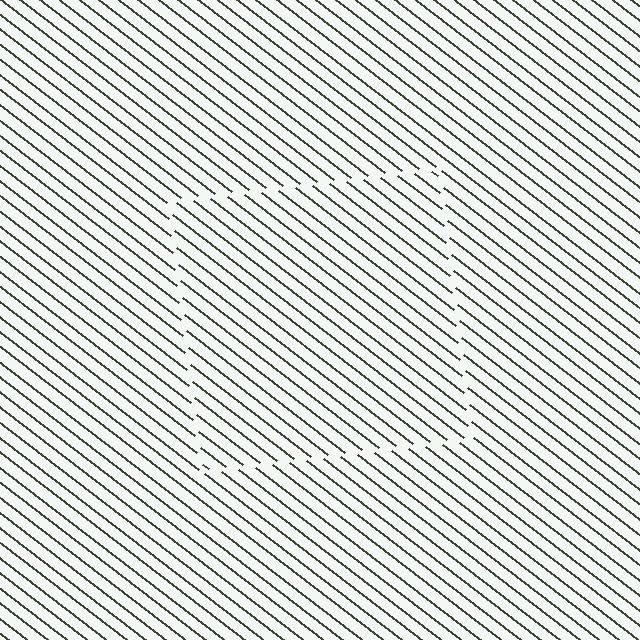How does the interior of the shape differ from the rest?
The interior of the shape contains the same grating, shifted by half a period — the contour is defined by the phase discontinuity where line-ends from the inner and outer gratings abut.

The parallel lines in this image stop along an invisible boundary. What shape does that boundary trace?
An illusory square. The interior of the shape contains the same grating, shifted by half a period — the contour is defined by the phase discontinuity where line-ends from the inner and outer gratings abut.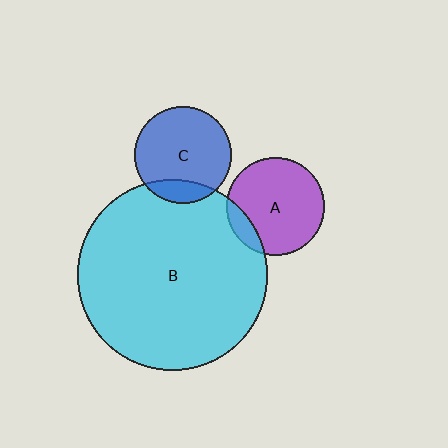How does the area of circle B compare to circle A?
Approximately 3.8 times.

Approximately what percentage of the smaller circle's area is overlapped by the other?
Approximately 15%.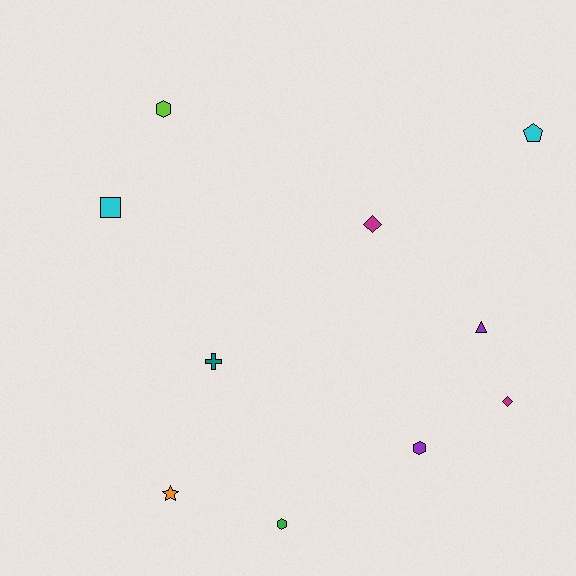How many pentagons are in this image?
There is 1 pentagon.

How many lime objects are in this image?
There is 1 lime object.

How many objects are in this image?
There are 10 objects.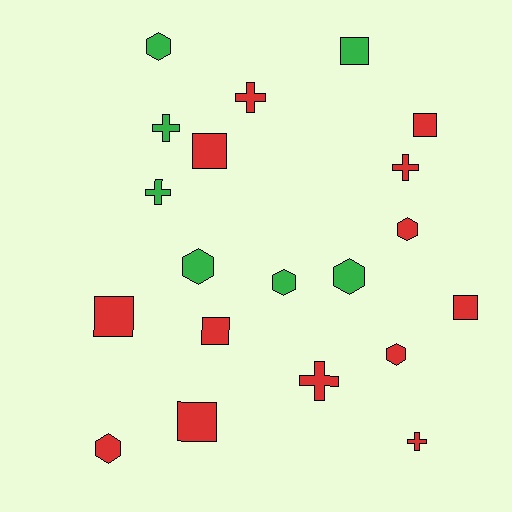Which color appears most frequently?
Red, with 13 objects.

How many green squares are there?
There is 1 green square.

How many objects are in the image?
There are 20 objects.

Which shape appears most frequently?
Square, with 7 objects.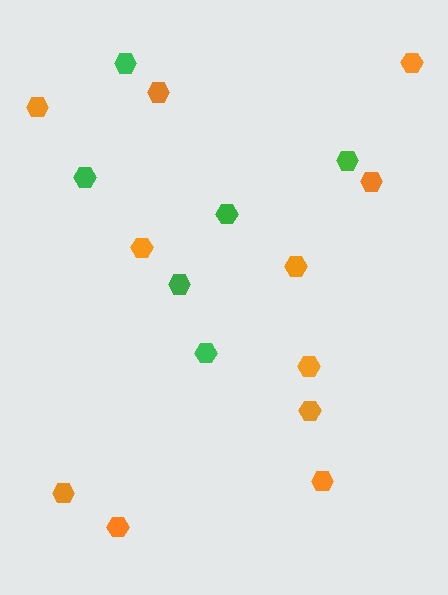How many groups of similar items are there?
There are 2 groups: one group of orange hexagons (11) and one group of green hexagons (6).